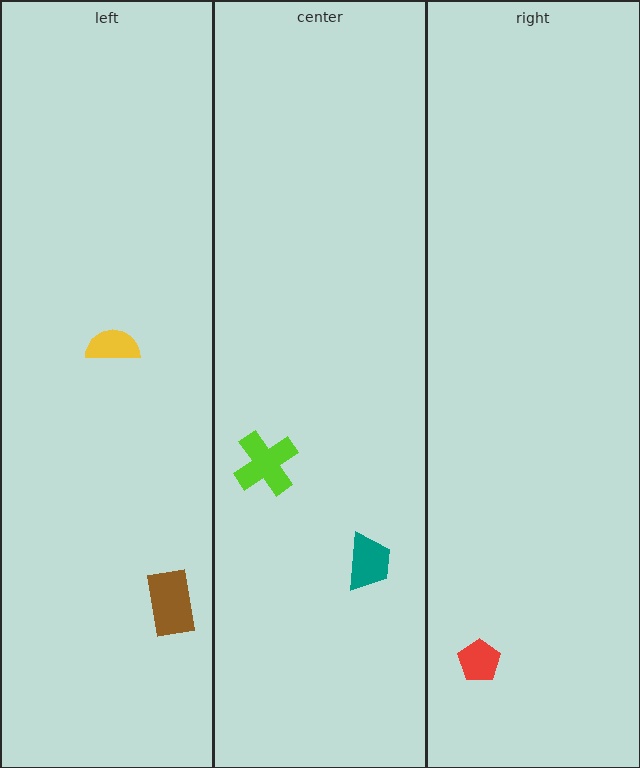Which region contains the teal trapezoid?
The center region.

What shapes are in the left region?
The brown rectangle, the yellow semicircle.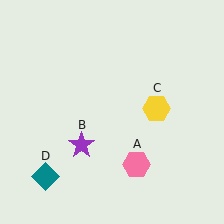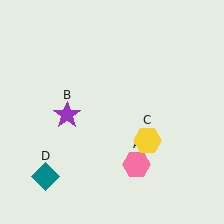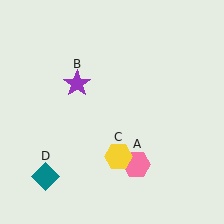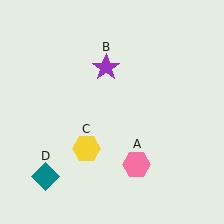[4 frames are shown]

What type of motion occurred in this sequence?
The purple star (object B), yellow hexagon (object C) rotated clockwise around the center of the scene.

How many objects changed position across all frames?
2 objects changed position: purple star (object B), yellow hexagon (object C).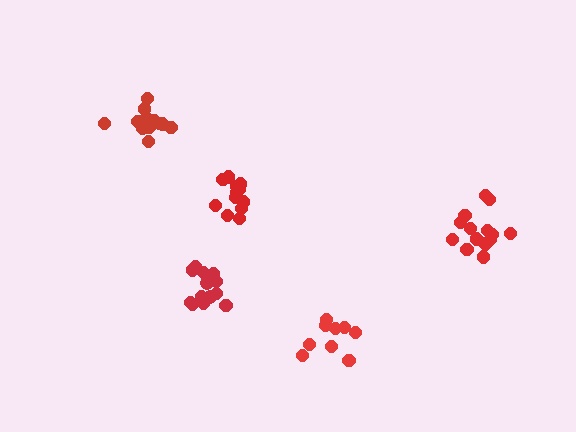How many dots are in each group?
Group 1: 12 dots, Group 2: 9 dots, Group 3: 14 dots, Group 4: 14 dots, Group 5: 13 dots (62 total).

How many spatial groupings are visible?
There are 5 spatial groupings.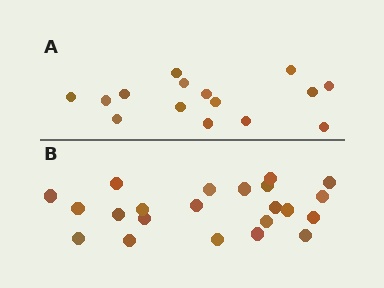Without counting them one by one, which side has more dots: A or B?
Region B (the bottom region) has more dots.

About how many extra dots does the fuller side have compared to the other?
Region B has roughly 8 or so more dots than region A.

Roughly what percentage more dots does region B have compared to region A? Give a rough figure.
About 45% more.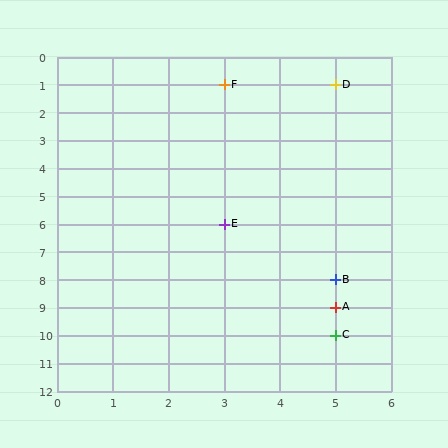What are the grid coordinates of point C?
Point C is at grid coordinates (5, 10).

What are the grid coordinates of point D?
Point D is at grid coordinates (5, 1).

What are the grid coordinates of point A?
Point A is at grid coordinates (5, 9).